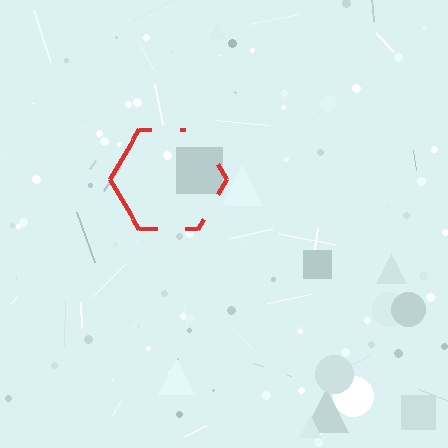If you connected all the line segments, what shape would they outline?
They would outline a hexagon.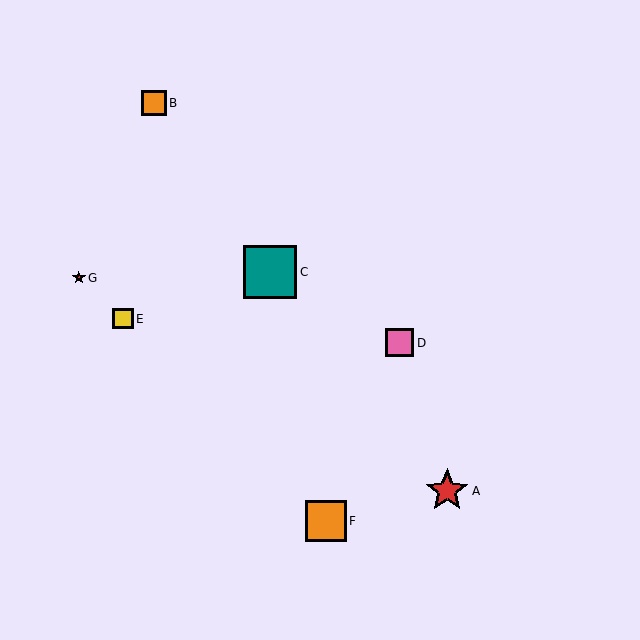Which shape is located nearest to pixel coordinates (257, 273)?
The teal square (labeled C) at (270, 272) is nearest to that location.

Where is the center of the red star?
The center of the red star is at (447, 491).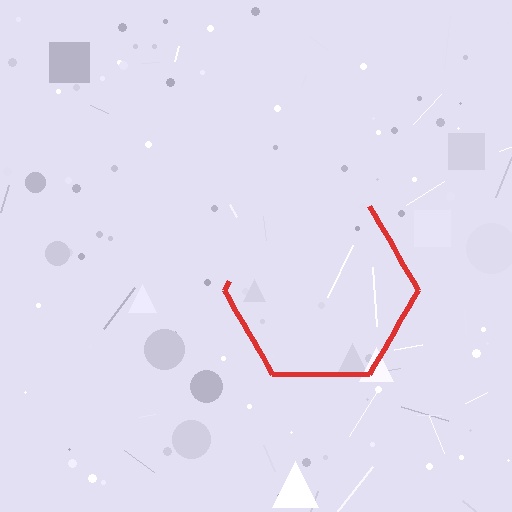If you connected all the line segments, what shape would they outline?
They would outline a hexagon.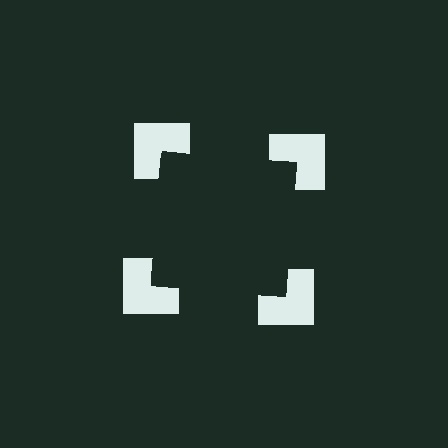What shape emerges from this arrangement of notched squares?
An illusory square — its edges are inferred from the aligned wedge cuts in the notched squares, not physically drawn.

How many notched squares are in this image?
There are 4 — one at each vertex of the illusory square.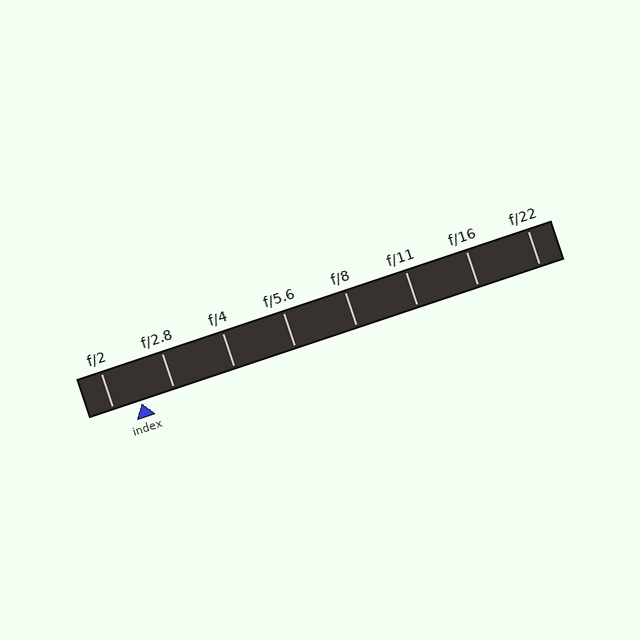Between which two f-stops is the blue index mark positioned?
The index mark is between f/2 and f/2.8.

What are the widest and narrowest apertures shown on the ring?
The widest aperture shown is f/2 and the narrowest is f/22.